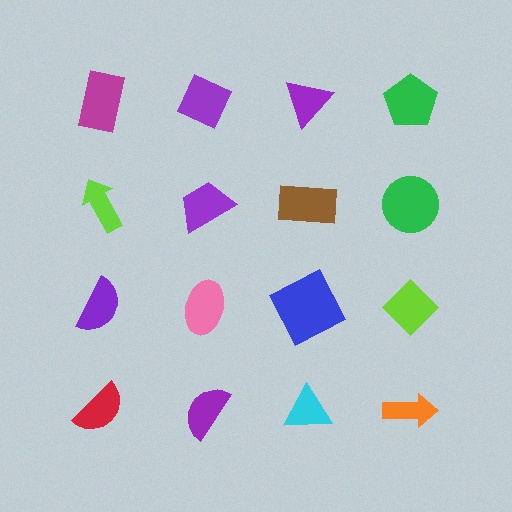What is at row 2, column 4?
A green circle.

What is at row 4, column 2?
A purple semicircle.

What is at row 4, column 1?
A red semicircle.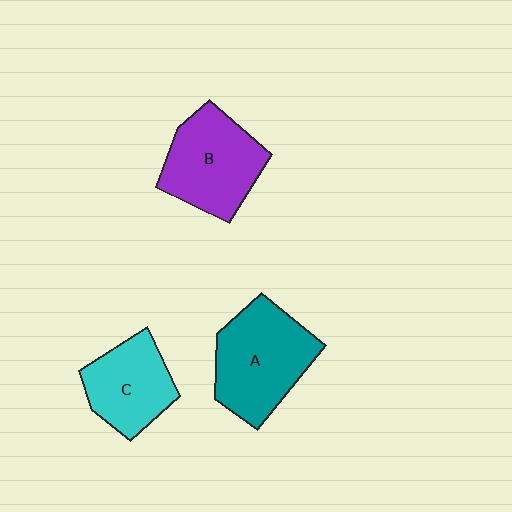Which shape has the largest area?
Shape A (teal).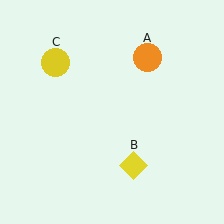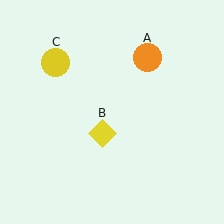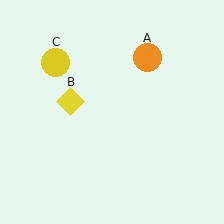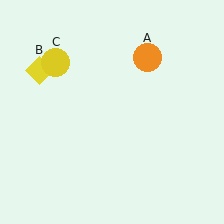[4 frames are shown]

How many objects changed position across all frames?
1 object changed position: yellow diamond (object B).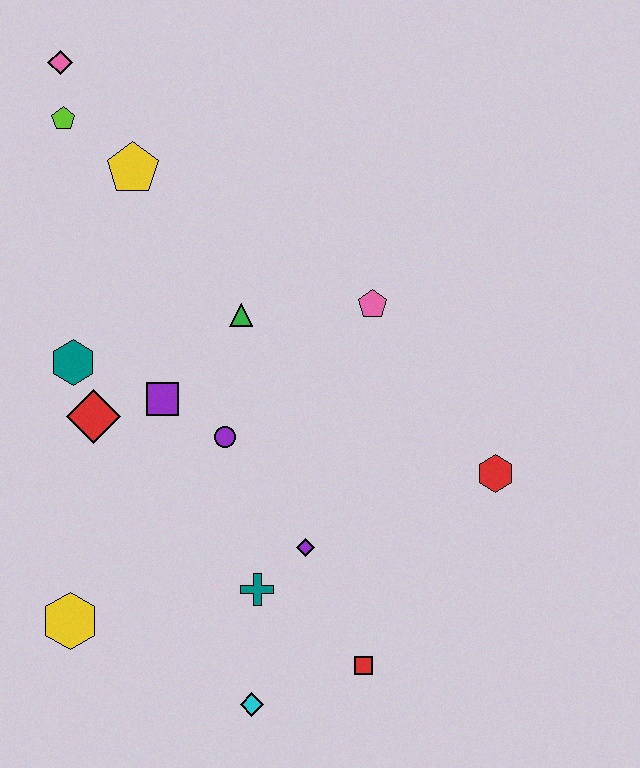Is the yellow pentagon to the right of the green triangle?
No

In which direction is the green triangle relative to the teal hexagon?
The green triangle is to the right of the teal hexagon.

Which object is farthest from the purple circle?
The pink diamond is farthest from the purple circle.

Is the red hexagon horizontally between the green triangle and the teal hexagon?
No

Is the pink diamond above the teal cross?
Yes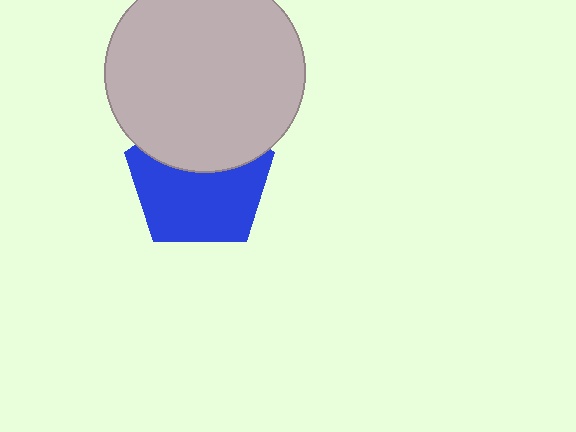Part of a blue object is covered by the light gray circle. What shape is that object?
It is a pentagon.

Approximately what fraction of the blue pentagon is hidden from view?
Roughly 38% of the blue pentagon is hidden behind the light gray circle.